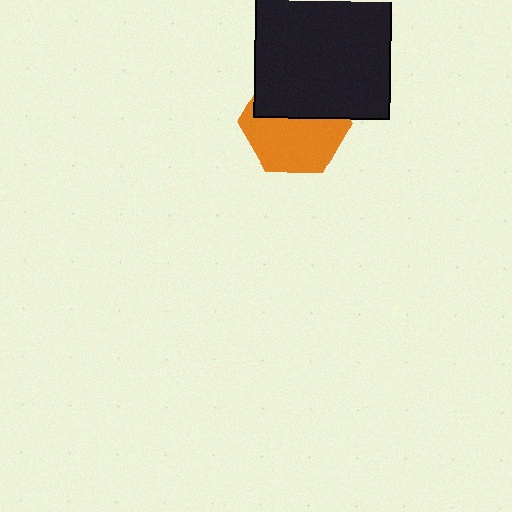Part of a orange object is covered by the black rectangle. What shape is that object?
It is a hexagon.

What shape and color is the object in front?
The object in front is a black rectangle.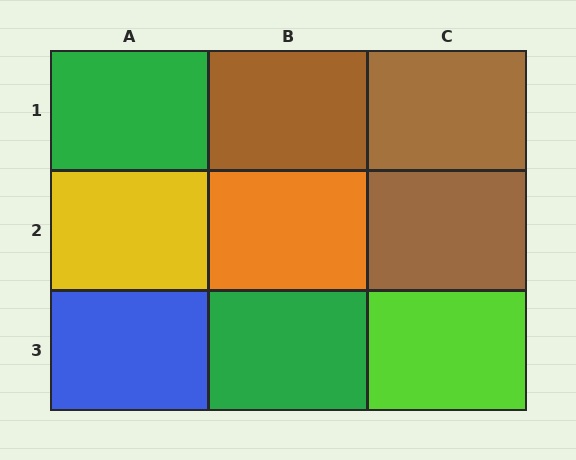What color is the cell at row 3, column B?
Green.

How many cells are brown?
3 cells are brown.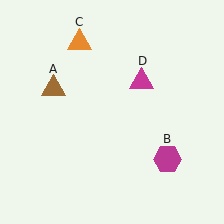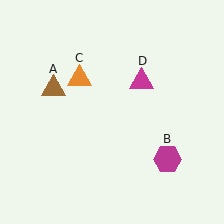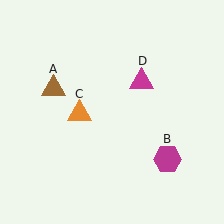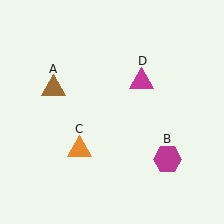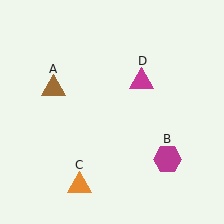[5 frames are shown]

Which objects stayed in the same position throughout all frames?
Brown triangle (object A) and magenta hexagon (object B) and magenta triangle (object D) remained stationary.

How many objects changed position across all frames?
1 object changed position: orange triangle (object C).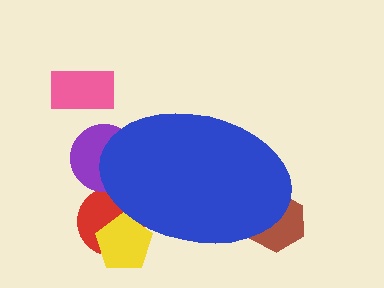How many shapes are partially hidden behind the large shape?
4 shapes are partially hidden.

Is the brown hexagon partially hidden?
Yes, the brown hexagon is partially hidden behind the blue ellipse.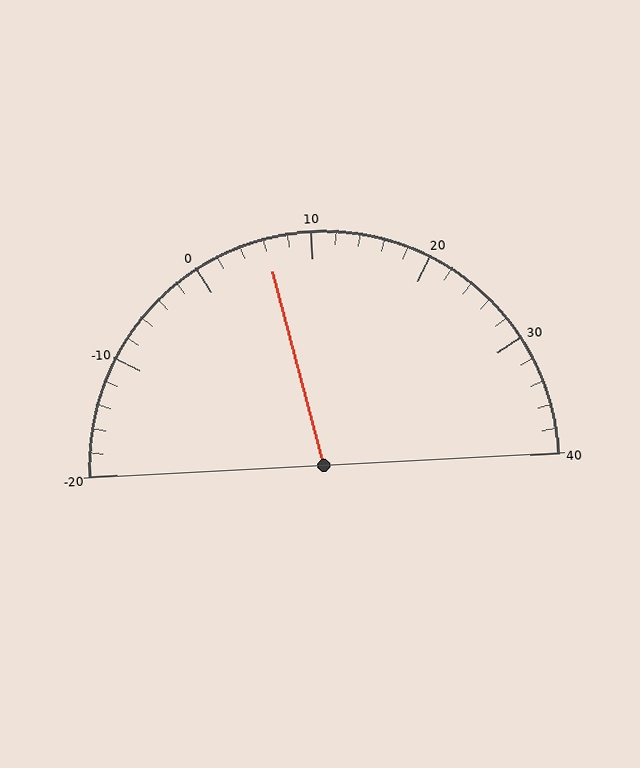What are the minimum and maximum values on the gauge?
The gauge ranges from -20 to 40.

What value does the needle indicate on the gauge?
The needle indicates approximately 6.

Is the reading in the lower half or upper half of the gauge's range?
The reading is in the lower half of the range (-20 to 40).